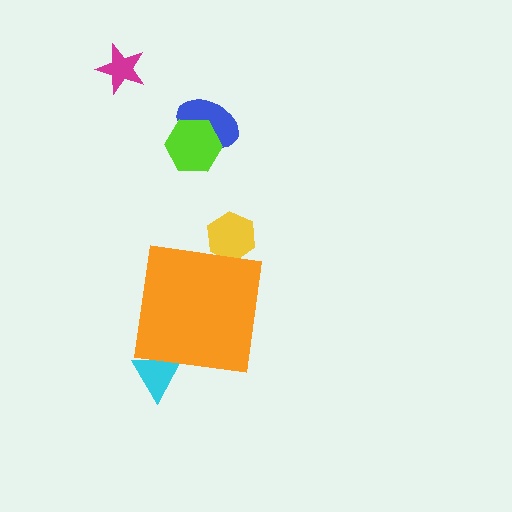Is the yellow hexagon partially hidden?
Yes, the yellow hexagon is partially hidden behind the orange square.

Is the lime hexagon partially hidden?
No, the lime hexagon is fully visible.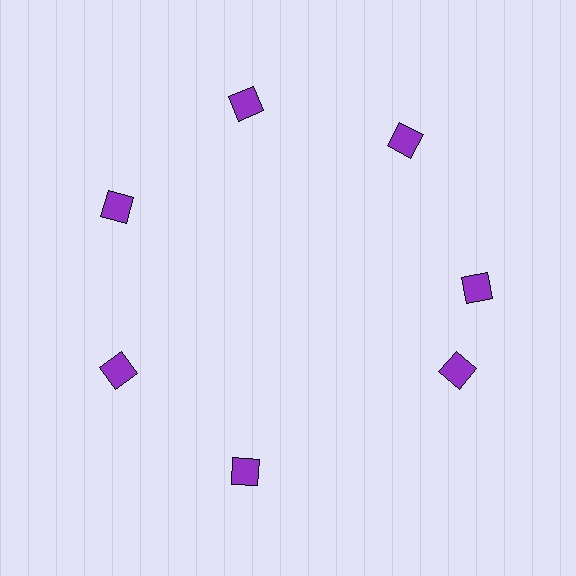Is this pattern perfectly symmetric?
No. The 7 purple diamonds are arranged in a ring, but one element near the 5 o'clock position is rotated out of alignment along the ring, breaking the 7-fold rotational symmetry.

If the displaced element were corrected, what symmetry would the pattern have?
It would have 7-fold rotational symmetry — the pattern would map onto itself every 51 degrees.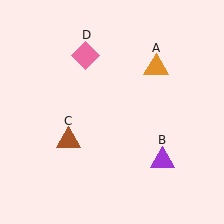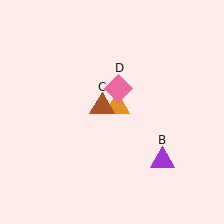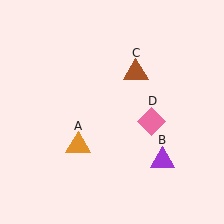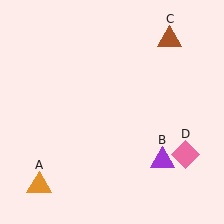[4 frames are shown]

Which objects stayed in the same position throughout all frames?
Purple triangle (object B) remained stationary.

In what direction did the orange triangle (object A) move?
The orange triangle (object A) moved down and to the left.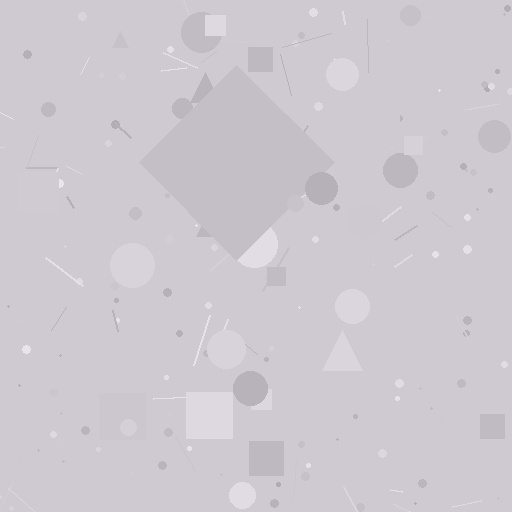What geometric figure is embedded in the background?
A diamond is embedded in the background.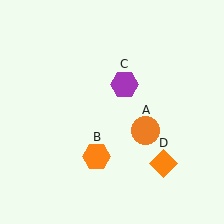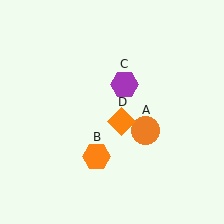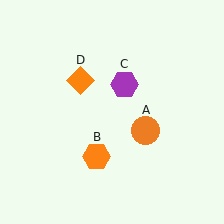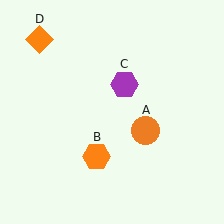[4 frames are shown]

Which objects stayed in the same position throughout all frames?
Orange circle (object A) and orange hexagon (object B) and purple hexagon (object C) remained stationary.